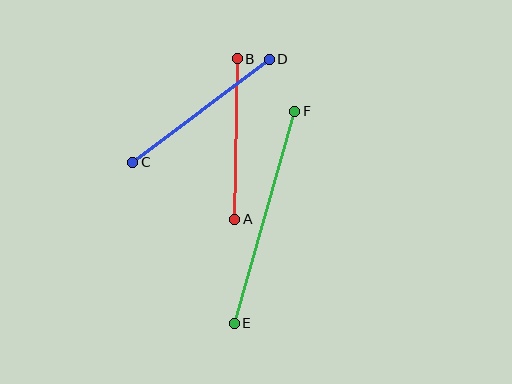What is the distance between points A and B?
The distance is approximately 161 pixels.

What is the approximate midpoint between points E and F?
The midpoint is at approximately (264, 217) pixels.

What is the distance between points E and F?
The distance is approximately 220 pixels.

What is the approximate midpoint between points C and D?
The midpoint is at approximately (201, 111) pixels.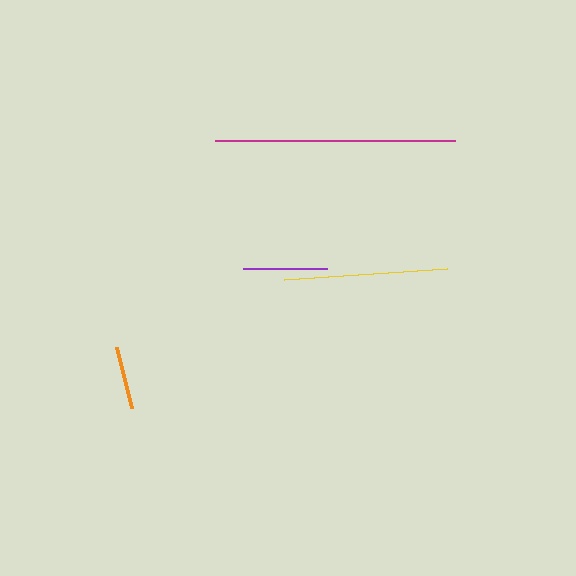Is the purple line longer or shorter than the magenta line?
The magenta line is longer than the purple line.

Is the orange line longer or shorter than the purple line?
The purple line is longer than the orange line.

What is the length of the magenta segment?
The magenta segment is approximately 240 pixels long.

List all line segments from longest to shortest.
From longest to shortest: magenta, yellow, purple, orange.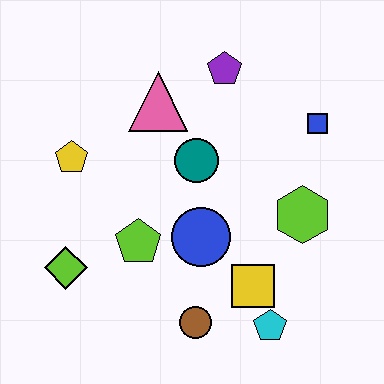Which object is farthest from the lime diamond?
The blue square is farthest from the lime diamond.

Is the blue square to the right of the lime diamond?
Yes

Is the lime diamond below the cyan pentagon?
No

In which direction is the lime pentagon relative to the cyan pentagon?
The lime pentagon is to the left of the cyan pentagon.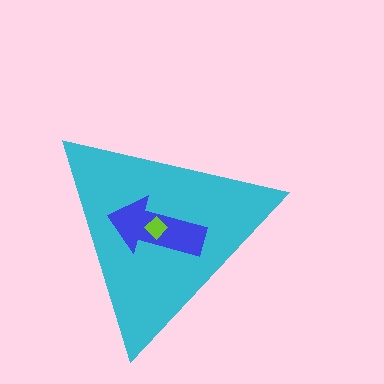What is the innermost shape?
The lime diamond.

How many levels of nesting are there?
3.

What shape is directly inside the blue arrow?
The lime diamond.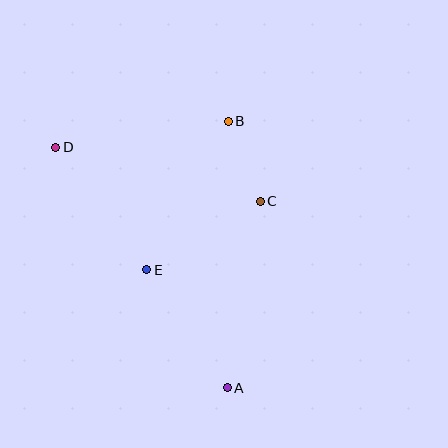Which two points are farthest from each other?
Points A and D are farthest from each other.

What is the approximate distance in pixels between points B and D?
The distance between B and D is approximately 174 pixels.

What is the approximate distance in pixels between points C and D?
The distance between C and D is approximately 211 pixels.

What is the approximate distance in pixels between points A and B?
The distance between A and B is approximately 267 pixels.